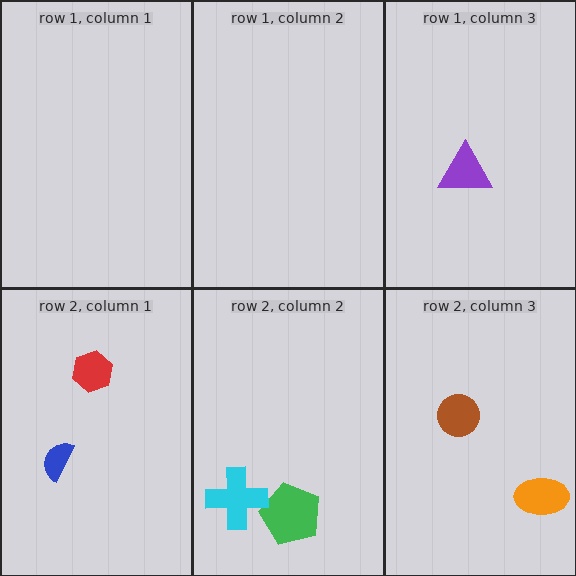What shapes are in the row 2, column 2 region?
The green pentagon, the cyan cross.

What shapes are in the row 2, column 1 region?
The blue semicircle, the red hexagon.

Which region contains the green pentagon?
The row 2, column 2 region.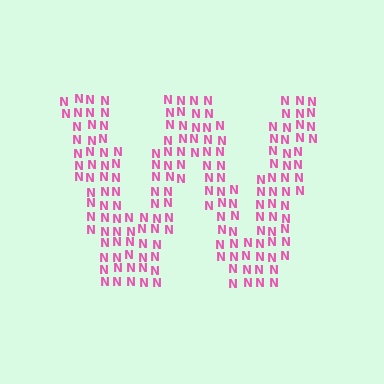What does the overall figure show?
The overall figure shows the letter W.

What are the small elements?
The small elements are letter N's.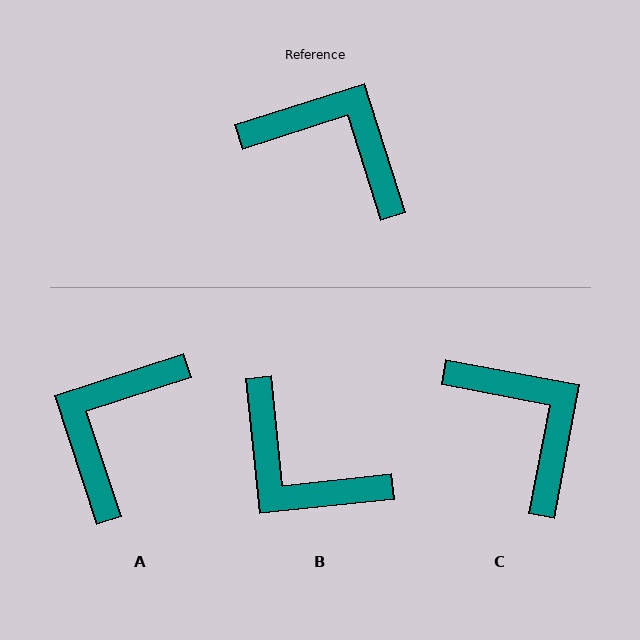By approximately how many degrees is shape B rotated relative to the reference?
Approximately 168 degrees counter-clockwise.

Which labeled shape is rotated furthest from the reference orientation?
B, about 168 degrees away.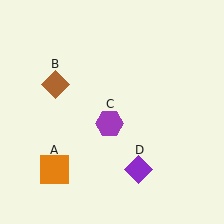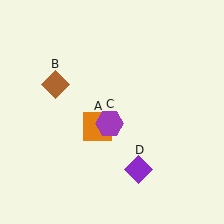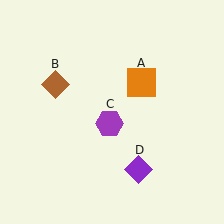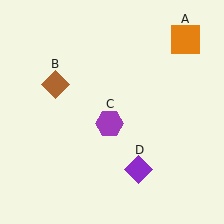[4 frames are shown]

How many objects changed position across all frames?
1 object changed position: orange square (object A).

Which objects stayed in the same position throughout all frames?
Brown diamond (object B) and purple hexagon (object C) and purple diamond (object D) remained stationary.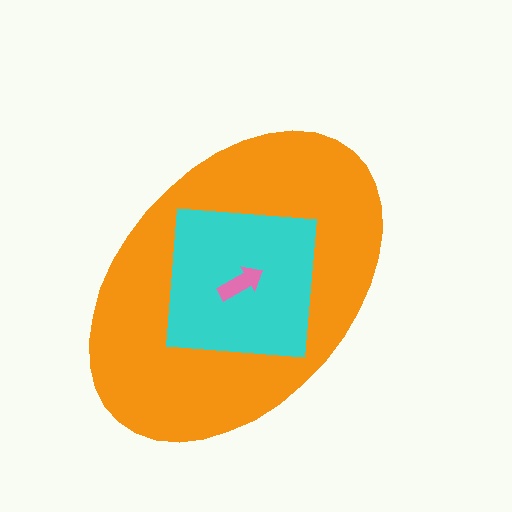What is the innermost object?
The pink arrow.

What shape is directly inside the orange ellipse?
The cyan square.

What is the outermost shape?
The orange ellipse.